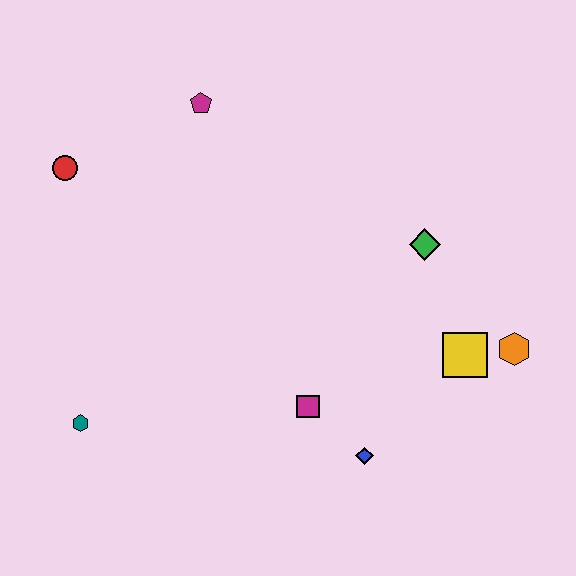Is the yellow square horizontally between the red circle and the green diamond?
No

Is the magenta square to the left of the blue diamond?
Yes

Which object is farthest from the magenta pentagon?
The orange hexagon is farthest from the magenta pentagon.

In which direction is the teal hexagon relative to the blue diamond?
The teal hexagon is to the left of the blue diamond.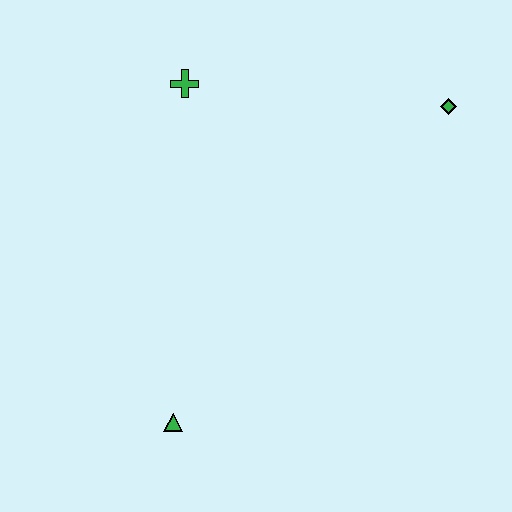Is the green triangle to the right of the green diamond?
No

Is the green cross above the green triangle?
Yes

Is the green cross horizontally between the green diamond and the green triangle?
Yes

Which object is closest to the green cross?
The green diamond is closest to the green cross.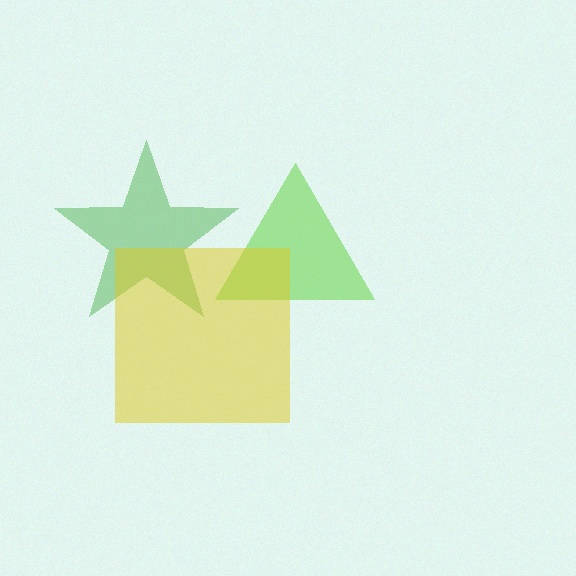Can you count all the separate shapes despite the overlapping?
Yes, there are 3 separate shapes.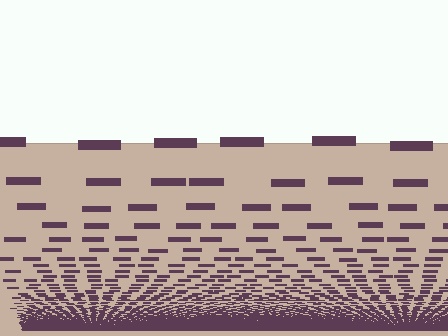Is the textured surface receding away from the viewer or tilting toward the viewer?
The surface appears to tilt toward the viewer. Texture elements get larger and sparser toward the top.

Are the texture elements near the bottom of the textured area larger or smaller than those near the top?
Smaller. The gradient is inverted — elements near the bottom are smaller and denser.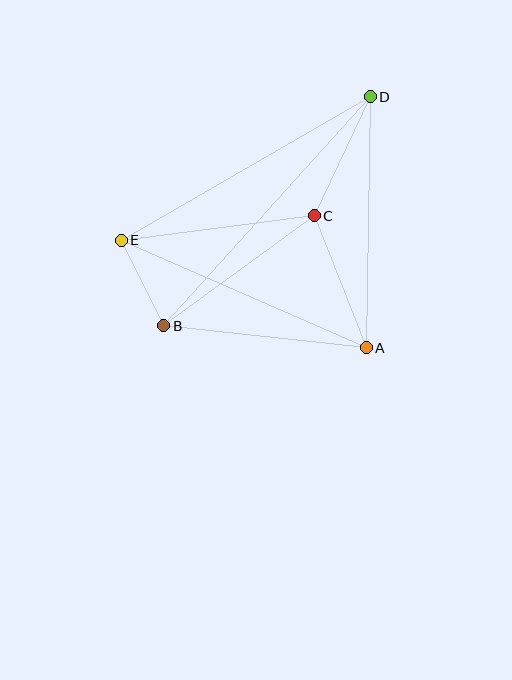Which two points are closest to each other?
Points B and E are closest to each other.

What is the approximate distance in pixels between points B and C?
The distance between B and C is approximately 186 pixels.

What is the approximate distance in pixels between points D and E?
The distance between D and E is approximately 288 pixels.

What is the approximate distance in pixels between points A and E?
The distance between A and E is approximately 268 pixels.